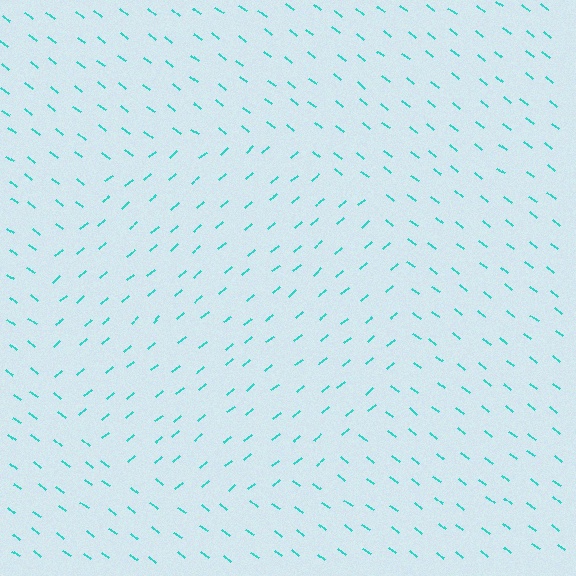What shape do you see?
I see a circle.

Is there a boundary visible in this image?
Yes, there is a texture boundary formed by a change in line orientation.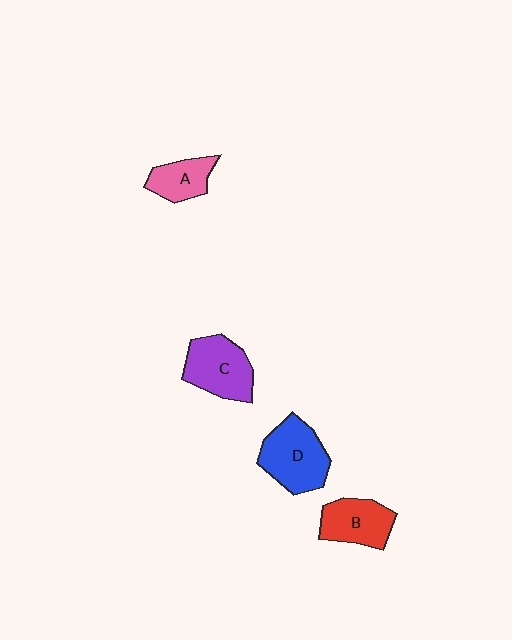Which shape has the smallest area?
Shape A (pink).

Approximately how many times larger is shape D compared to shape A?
Approximately 1.7 times.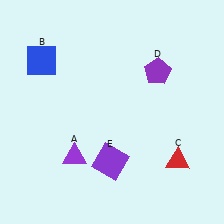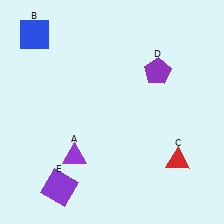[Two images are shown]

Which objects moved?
The objects that moved are: the blue square (B), the purple square (E).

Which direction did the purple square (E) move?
The purple square (E) moved left.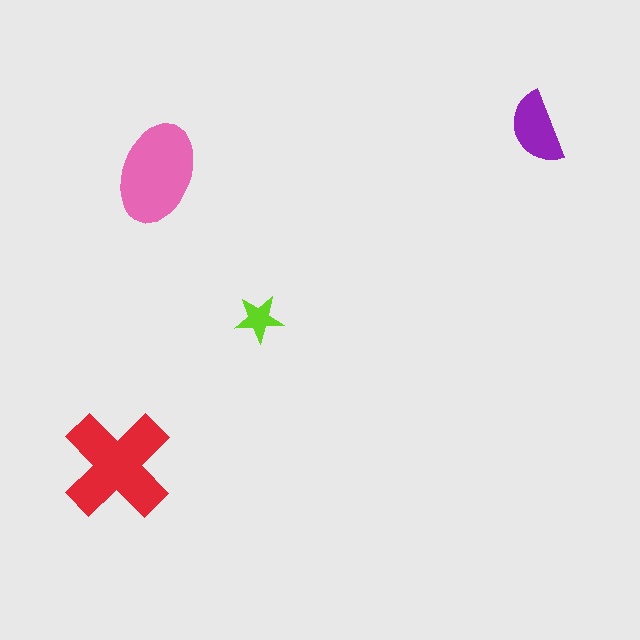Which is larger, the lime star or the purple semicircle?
The purple semicircle.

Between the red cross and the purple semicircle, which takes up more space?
The red cross.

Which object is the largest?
The red cross.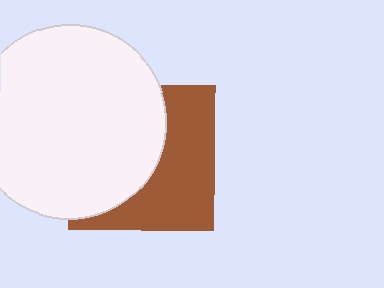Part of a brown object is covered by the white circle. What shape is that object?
It is a square.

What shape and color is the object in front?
The object in front is a white circle.